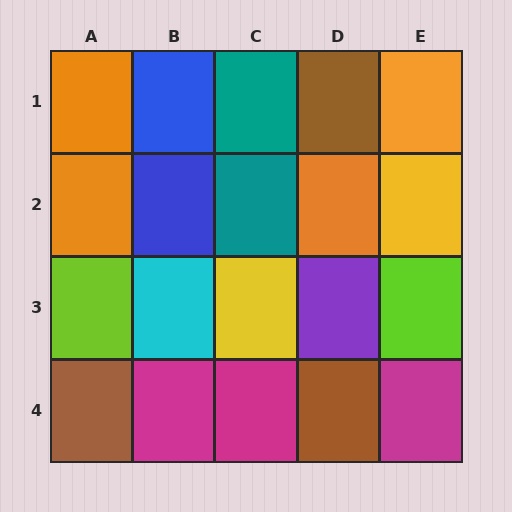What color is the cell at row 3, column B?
Cyan.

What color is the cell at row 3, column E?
Lime.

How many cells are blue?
2 cells are blue.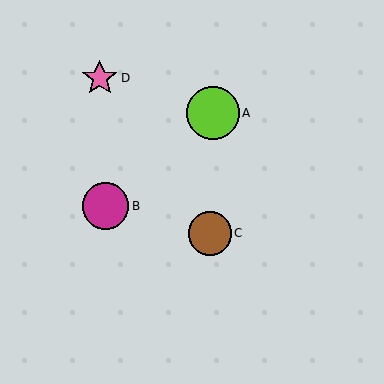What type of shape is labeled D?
Shape D is a pink star.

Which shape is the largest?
The lime circle (labeled A) is the largest.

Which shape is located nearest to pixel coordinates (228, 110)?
The lime circle (labeled A) at (213, 113) is nearest to that location.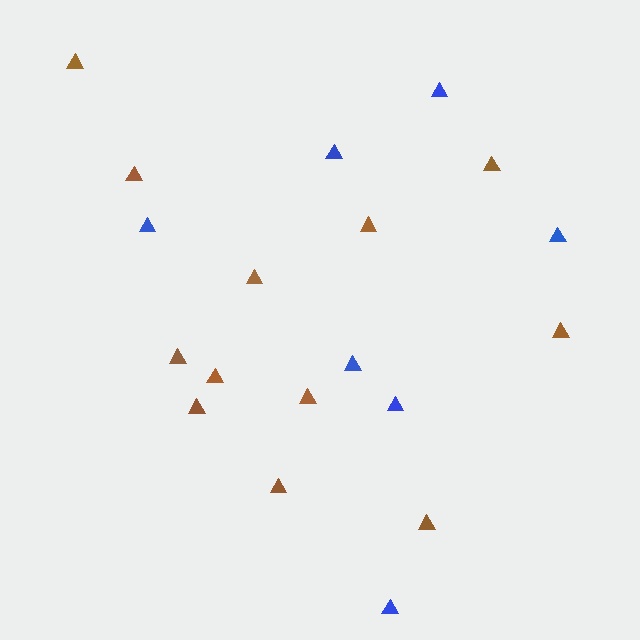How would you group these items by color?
There are 2 groups: one group of blue triangles (7) and one group of brown triangles (12).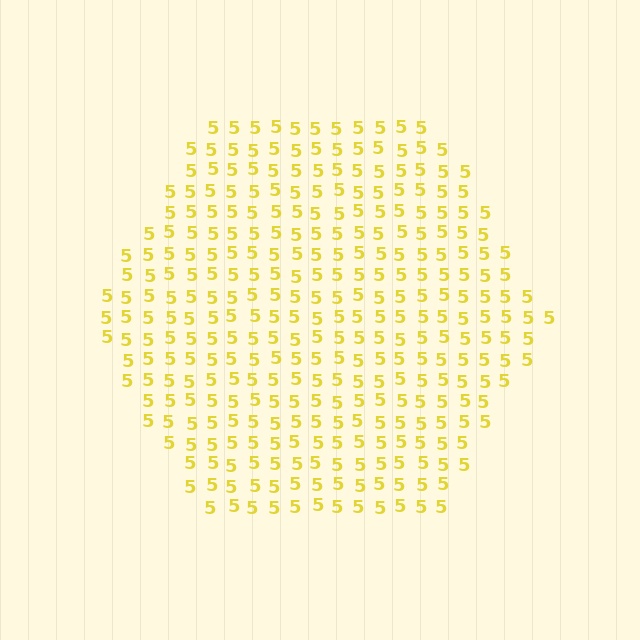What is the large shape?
The large shape is a hexagon.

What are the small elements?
The small elements are digit 5's.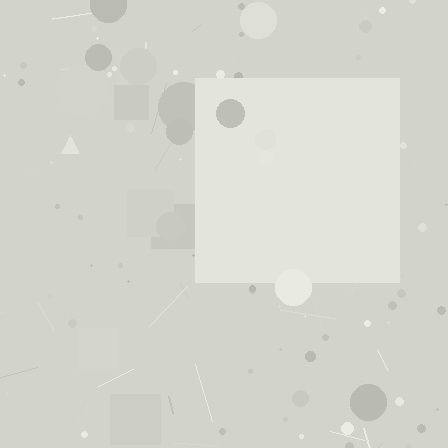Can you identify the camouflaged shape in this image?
The camouflaged shape is a square.